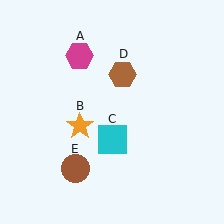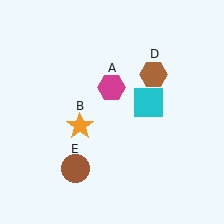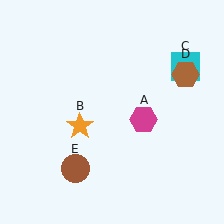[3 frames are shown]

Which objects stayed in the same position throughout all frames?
Orange star (object B) and brown circle (object E) remained stationary.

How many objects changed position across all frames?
3 objects changed position: magenta hexagon (object A), cyan square (object C), brown hexagon (object D).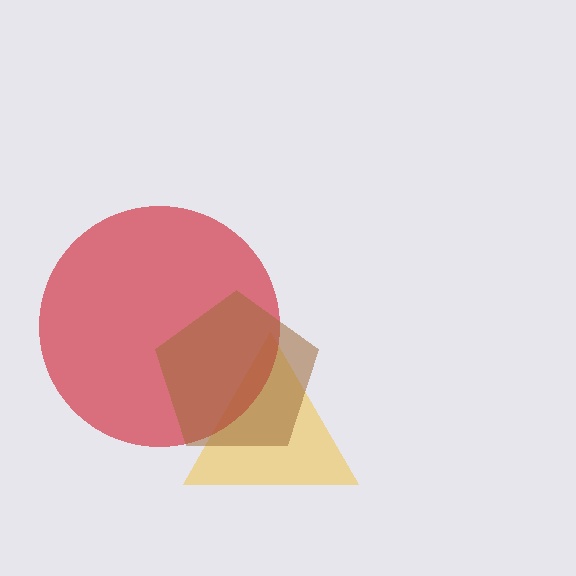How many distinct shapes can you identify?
There are 3 distinct shapes: a yellow triangle, a red circle, a brown pentagon.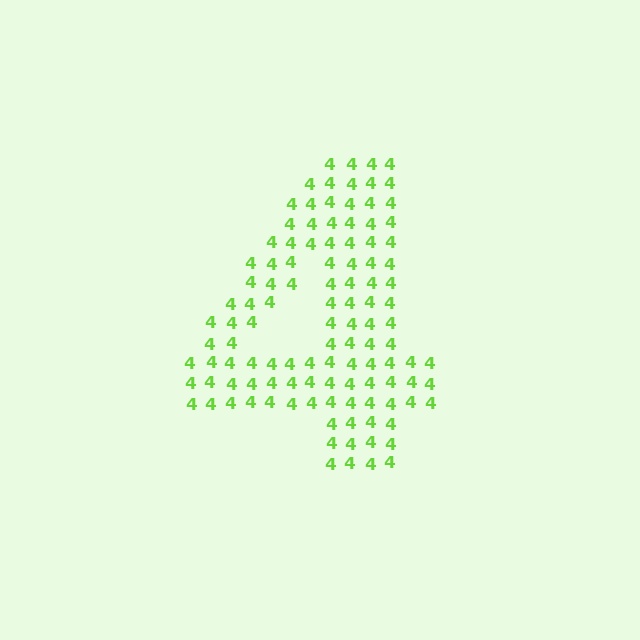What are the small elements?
The small elements are digit 4's.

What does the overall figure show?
The overall figure shows the digit 4.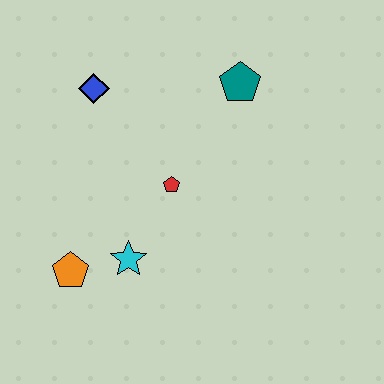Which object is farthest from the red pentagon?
The orange pentagon is farthest from the red pentagon.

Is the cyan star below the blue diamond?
Yes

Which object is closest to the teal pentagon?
The red pentagon is closest to the teal pentagon.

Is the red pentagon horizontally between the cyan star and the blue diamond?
No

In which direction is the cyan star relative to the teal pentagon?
The cyan star is below the teal pentagon.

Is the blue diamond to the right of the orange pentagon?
Yes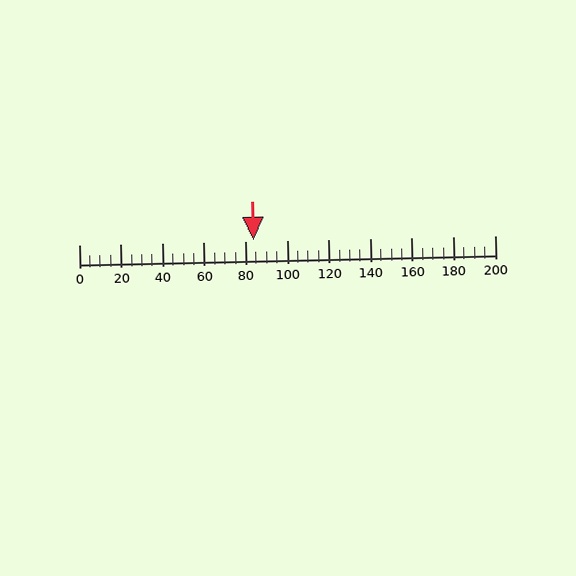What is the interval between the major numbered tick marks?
The major tick marks are spaced 20 units apart.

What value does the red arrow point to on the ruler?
The red arrow points to approximately 84.